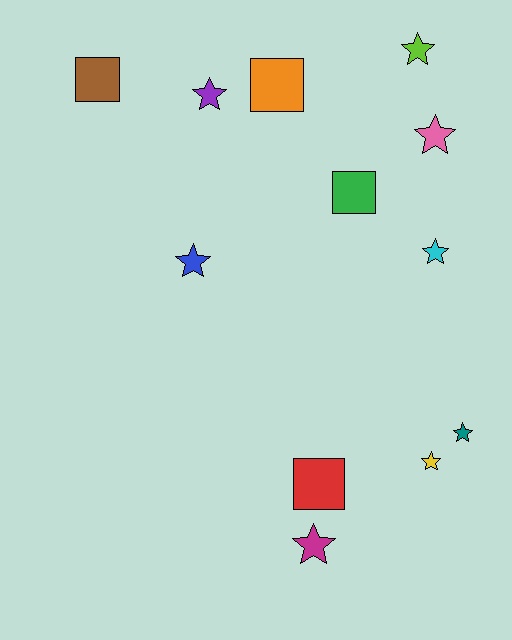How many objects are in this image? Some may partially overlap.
There are 12 objects.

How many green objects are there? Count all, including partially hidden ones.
There is 1 green object.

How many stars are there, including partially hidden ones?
There are 8 stars.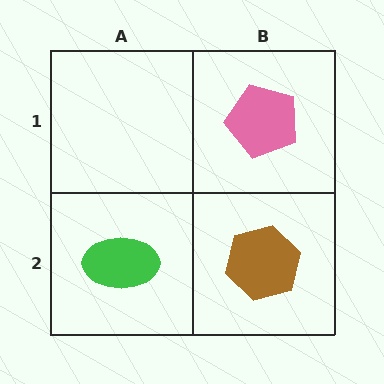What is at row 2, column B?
A brown hexagon.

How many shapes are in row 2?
2 shapes.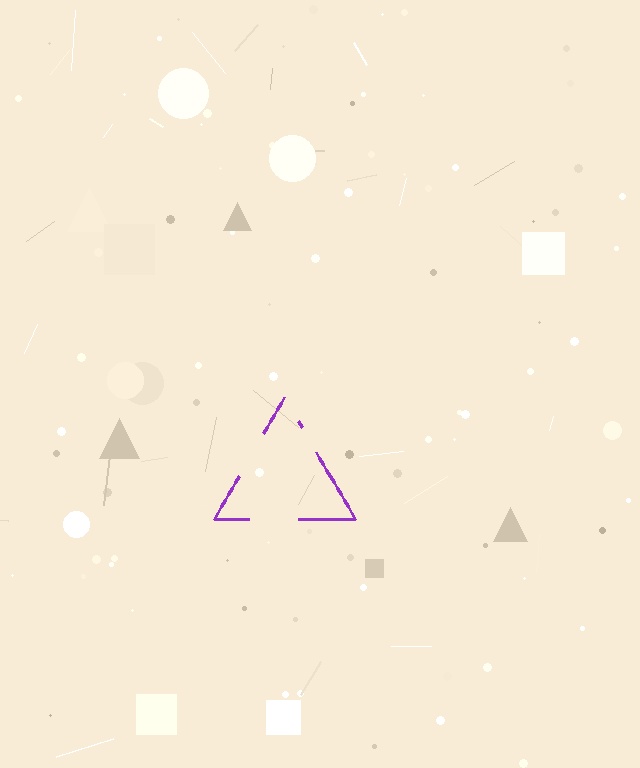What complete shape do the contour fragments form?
The contour fragments form a triangle.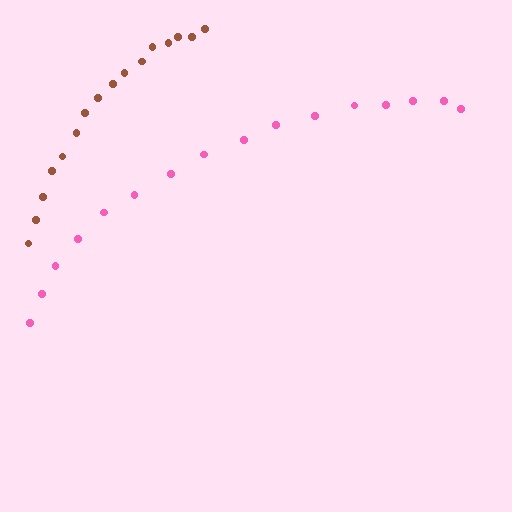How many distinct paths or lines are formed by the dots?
There are 2 distinct paths.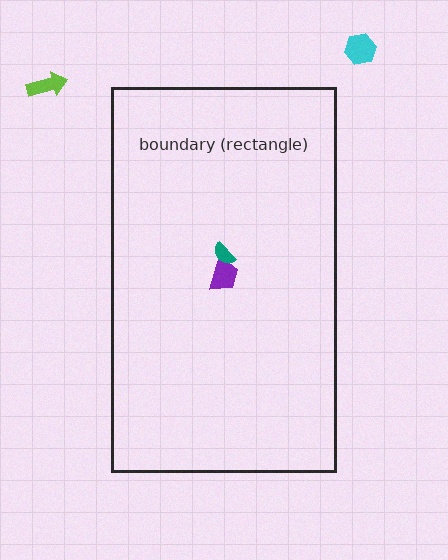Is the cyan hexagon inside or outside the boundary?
Outside.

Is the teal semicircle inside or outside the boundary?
Inside.